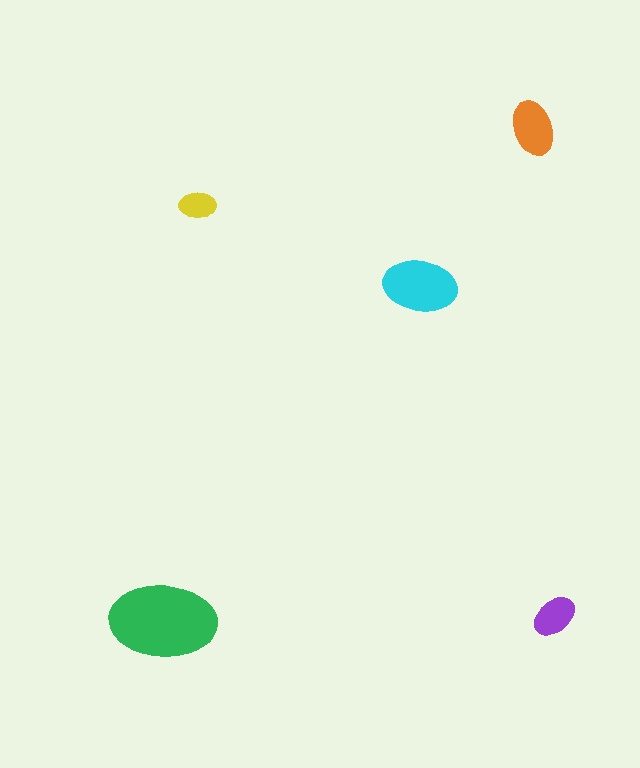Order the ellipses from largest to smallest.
the green one, the cyan one, the orange one, the purple one, the yellow one.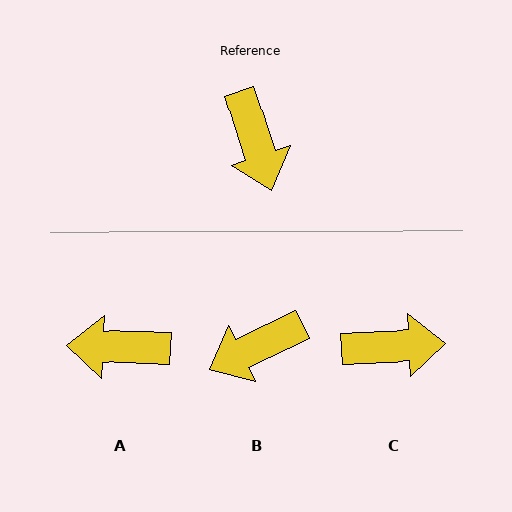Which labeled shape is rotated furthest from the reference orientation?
A, about 110 degrees away.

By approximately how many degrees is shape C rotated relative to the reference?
Approximately 75 degrees counter-clockwise.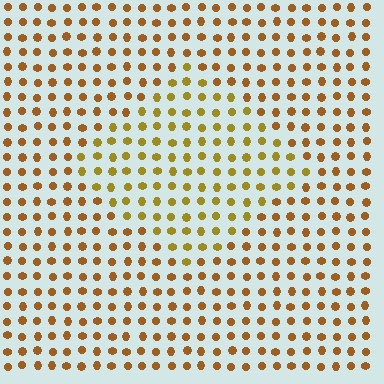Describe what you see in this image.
The image is filled with small brown elements in a uniform arrangement. A diamond-shaped region is visible where the elements are tinted to a slightly different hue, forming a subtle color boundary.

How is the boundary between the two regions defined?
The boundary is defined purely by a slight shift in hue (about 22 degrees). Spacing, size, and orientation are identical on both sides.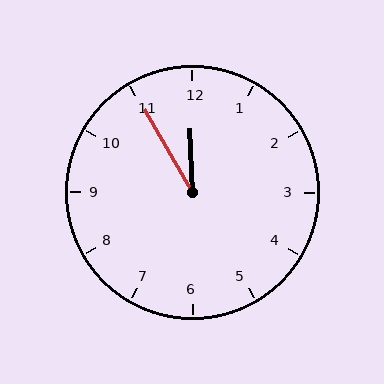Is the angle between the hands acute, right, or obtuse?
It is acute.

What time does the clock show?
11:55.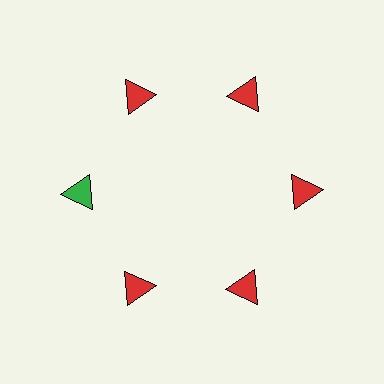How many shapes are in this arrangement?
There are 6 shapes arranged in a ring pattern.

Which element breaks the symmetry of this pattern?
The green triangle at roughly the 9 o'clock position breaks the symmetry. All other shapes are red triangles.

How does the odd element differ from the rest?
It has a different color: green instead of red.